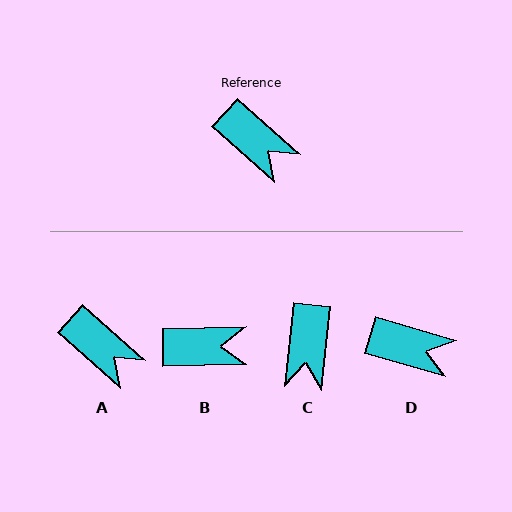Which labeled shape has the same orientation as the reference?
A.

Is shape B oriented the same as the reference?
No, it is off by about 43 degrees.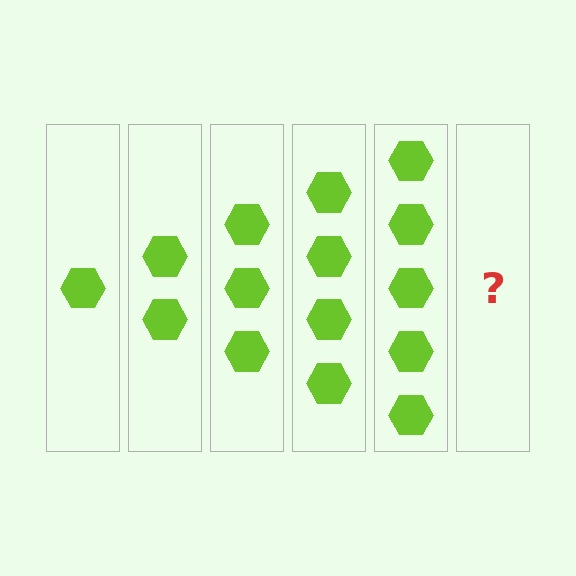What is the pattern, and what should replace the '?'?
The pattern is that each step adds one more hexagon. The '?' should be 6 hexagons.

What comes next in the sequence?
The next element should be 6 hexagons.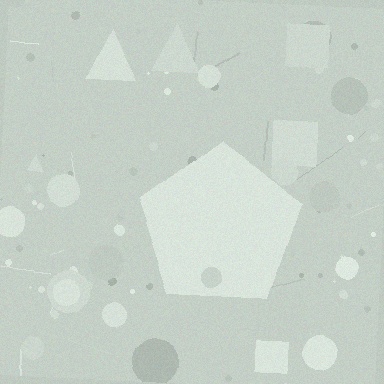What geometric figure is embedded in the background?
A pentagon is embedded in the background.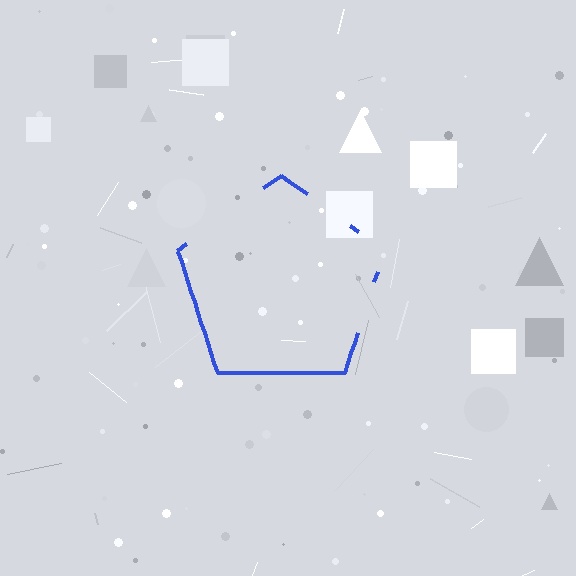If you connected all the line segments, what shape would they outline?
They would outline a pentagon.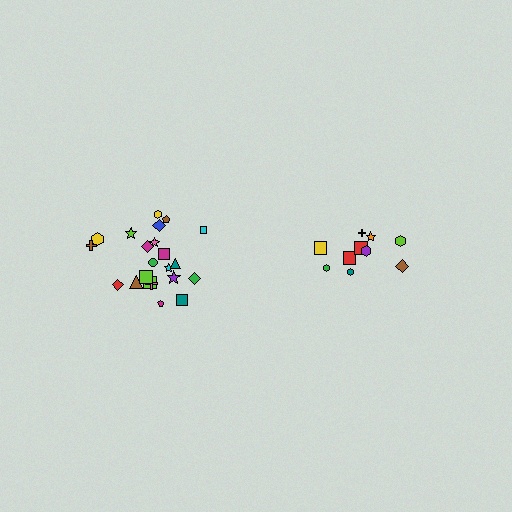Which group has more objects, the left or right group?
The left group.